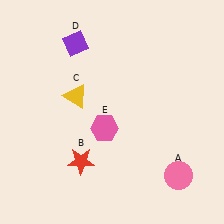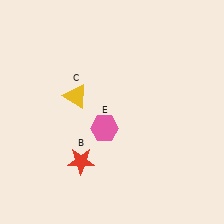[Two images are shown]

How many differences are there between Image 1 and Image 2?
There are 2 differences between the two images.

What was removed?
The pink circle (A), the purple diamond (D) were removed in Image 2.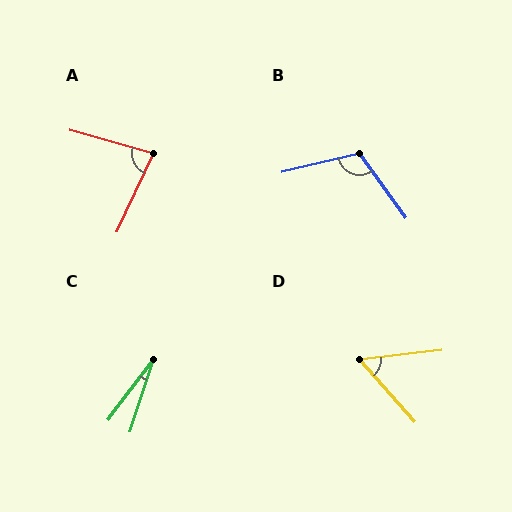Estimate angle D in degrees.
Approximately 55 degrees.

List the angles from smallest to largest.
C (20°), D (55°), A (81°), B (113°).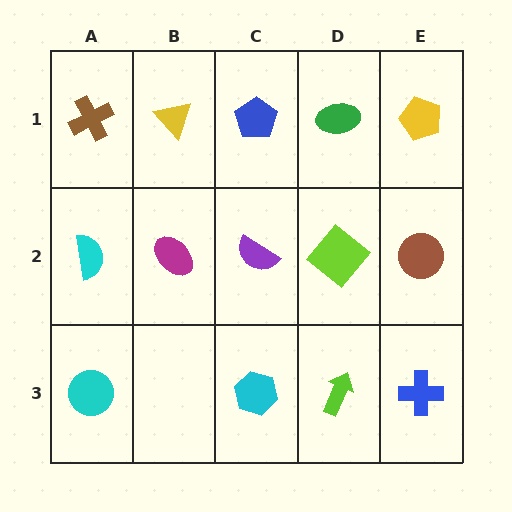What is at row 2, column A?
A cyan semicircle.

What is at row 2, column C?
A purple semicircle.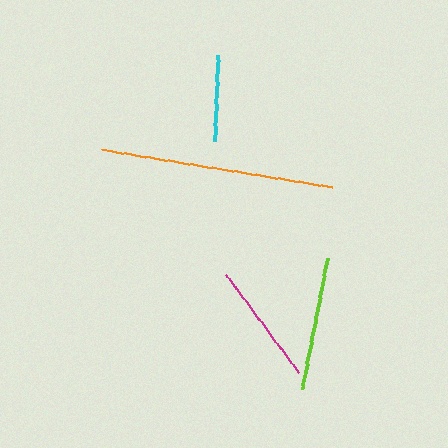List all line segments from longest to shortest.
From longest to shortest: orange, lime, magenta, cyan.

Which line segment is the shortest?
The cyan line is the shortest at approximately 86 pixels.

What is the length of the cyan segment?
The cyan segment is approximately 86 pixels long.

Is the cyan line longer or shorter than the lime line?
The lime line is longer than the cyan line.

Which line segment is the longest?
The orange line is the longest at approximately 234 pixels.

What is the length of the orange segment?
The orange segment is approximately 234 pixels long.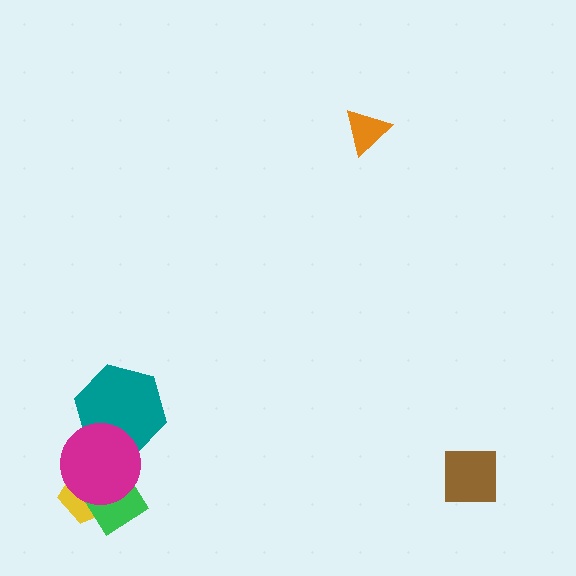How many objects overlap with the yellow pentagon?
2 objects overlap with the yellow pentagon.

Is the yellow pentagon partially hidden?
Yes, it is partially covered by another shape.